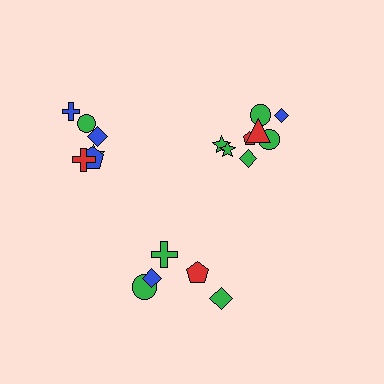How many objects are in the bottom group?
There are 5 objects.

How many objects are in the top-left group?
There are 6 objects.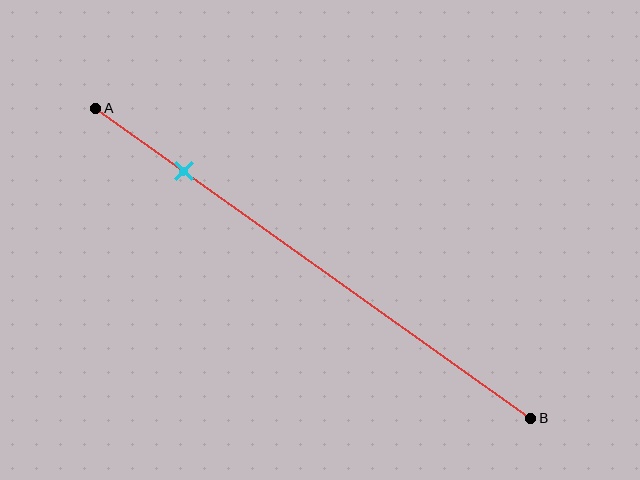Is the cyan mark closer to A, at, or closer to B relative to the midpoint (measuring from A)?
The cyan mark is closer to point A than the midpoint of segment AB.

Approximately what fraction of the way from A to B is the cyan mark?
The cyan mark is approximately 20% of the way from A to B.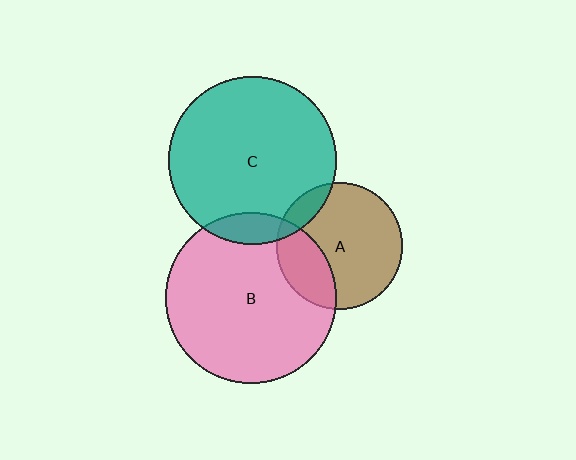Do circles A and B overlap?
Yes.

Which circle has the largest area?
Circle B (pink).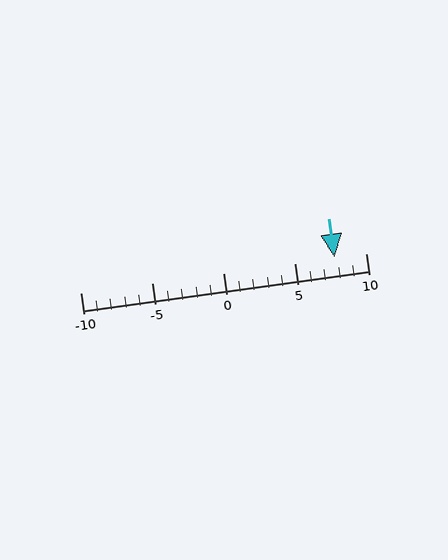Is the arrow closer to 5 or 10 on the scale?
The arrow is closer to 10.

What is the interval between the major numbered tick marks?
The major tick marks are spaced 5 units apart.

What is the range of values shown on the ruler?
The ruler shows values from -10 to 10.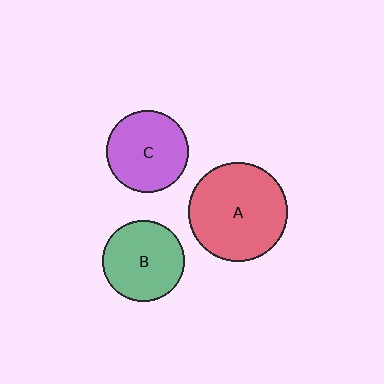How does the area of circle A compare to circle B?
Approximately 1.5 times.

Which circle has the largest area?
Circle A (red).